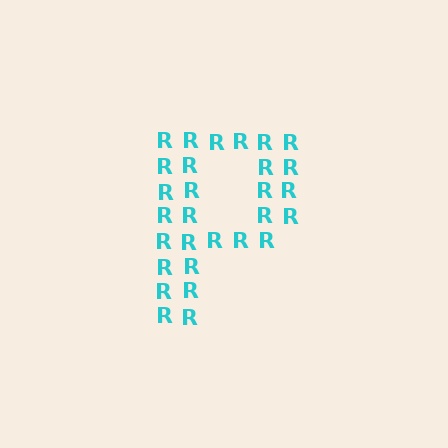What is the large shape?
The large shape is the letter P.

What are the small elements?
The small elements are letter R's.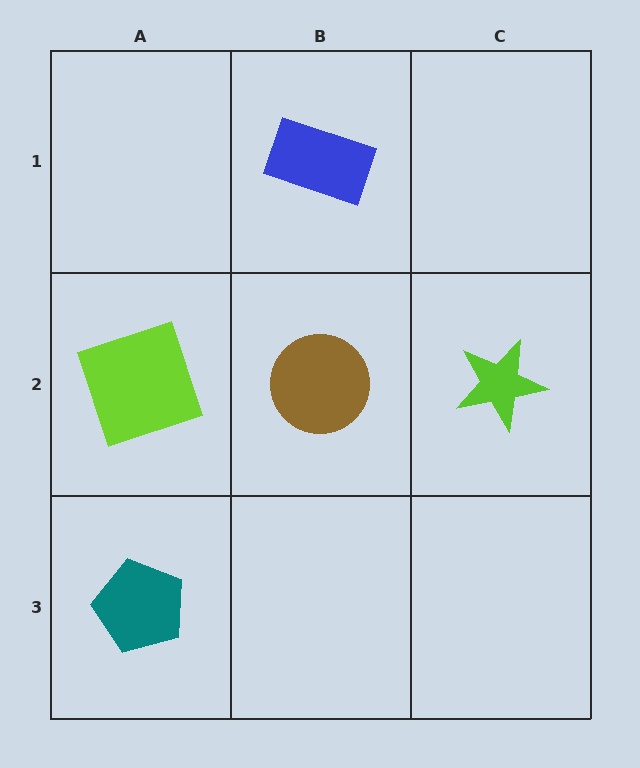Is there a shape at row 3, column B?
No, that cell is empty.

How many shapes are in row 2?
3 shapes.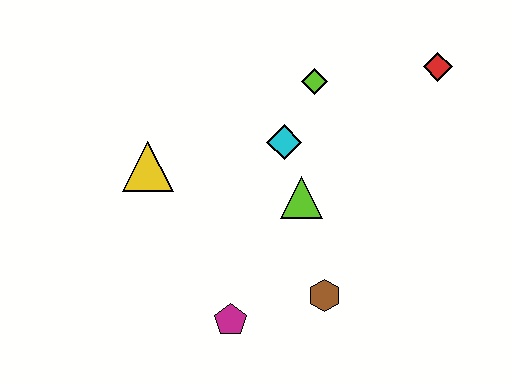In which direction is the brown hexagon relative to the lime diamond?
The brown hexagon is below the lime diamond.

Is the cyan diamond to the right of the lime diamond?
No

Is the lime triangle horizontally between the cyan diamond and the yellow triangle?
No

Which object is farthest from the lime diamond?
The magenta pentagon is farthest from the lime diamond.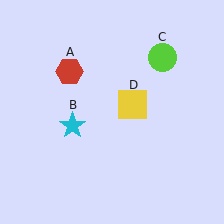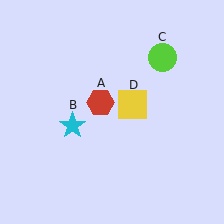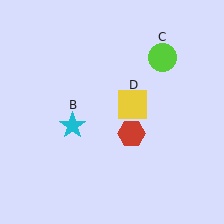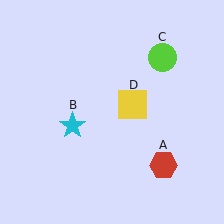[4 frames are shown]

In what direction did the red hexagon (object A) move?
The red hexagon (object A) moved down and to the right.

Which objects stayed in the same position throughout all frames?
Cyan star (object B) and lime circle (object C) and yellow square (object D) remained stationary.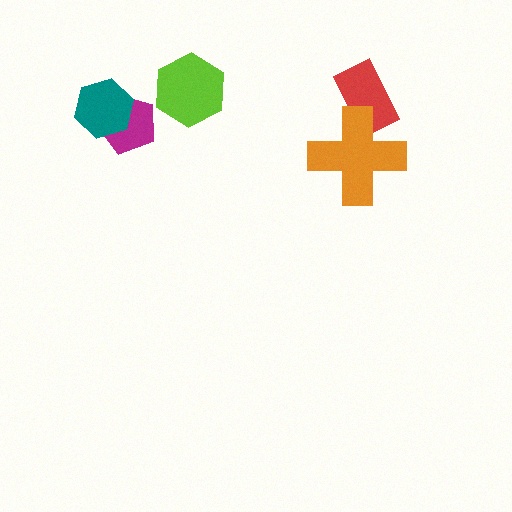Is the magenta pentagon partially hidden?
Yes, it is partially covered by another shape.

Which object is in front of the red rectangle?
The orange cross is in front of the red rectangle.